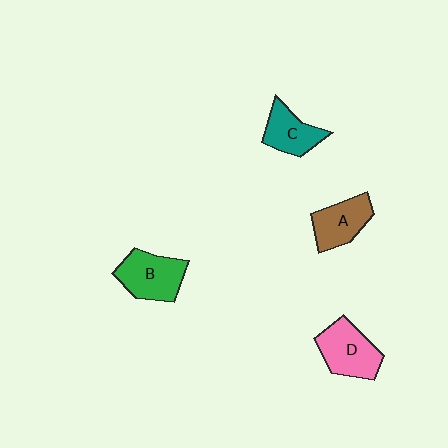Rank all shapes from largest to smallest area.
From largest to smallest: D (pink), B (green), A (brown), C (teal).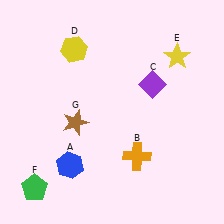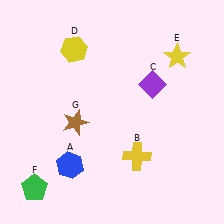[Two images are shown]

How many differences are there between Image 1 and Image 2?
There is 1 difference between the two images.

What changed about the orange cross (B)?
In Image 1, B is orange. In Image 2, it changed to yellow.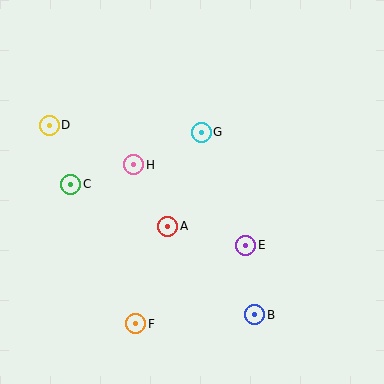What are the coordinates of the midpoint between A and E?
The midpoint between A and E is at (207, 236).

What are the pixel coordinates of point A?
Point A is at (168, 226).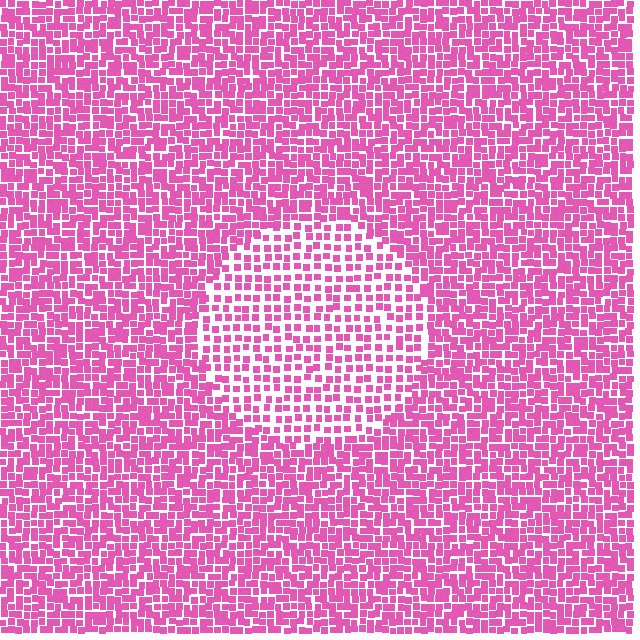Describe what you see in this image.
The image contains small pink elements arranged at two different densities. A circle-shaped region is visible where the elements are less densely packed than the surrounding area.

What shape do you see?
I see a circle.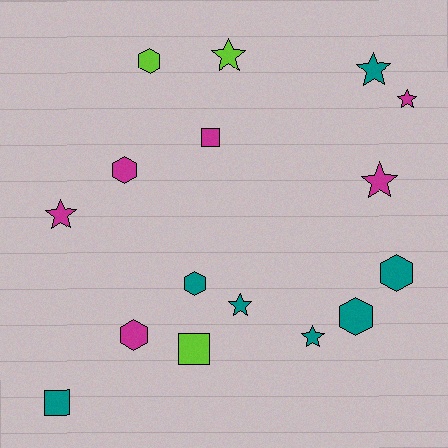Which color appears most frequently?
Teal, with 7 objects.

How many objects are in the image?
There are 16 objects.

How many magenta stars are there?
There are 3 magenta stars.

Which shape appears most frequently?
Star, with 7 objects.